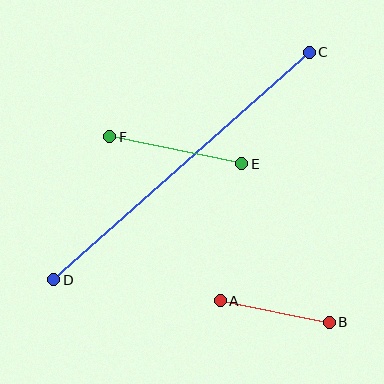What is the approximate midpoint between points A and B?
The midpoint is at approximately (275, 312) pixels.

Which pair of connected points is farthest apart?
Points C and D are farthest apart.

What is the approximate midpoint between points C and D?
The midpoint is at approximately (181, 166) pixels.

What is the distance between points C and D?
The distance is approximately 342 pixels.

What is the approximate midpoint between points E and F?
The midpoint is at approximately (176, 150) pixels.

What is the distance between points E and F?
The distance is approximately 135 pixels.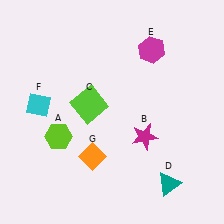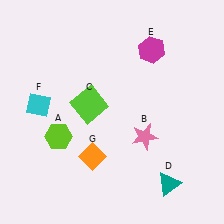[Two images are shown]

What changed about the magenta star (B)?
In Image 1, B is magenta. In Image 2, it changed to pink.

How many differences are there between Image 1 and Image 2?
There is 1 difference between the two images.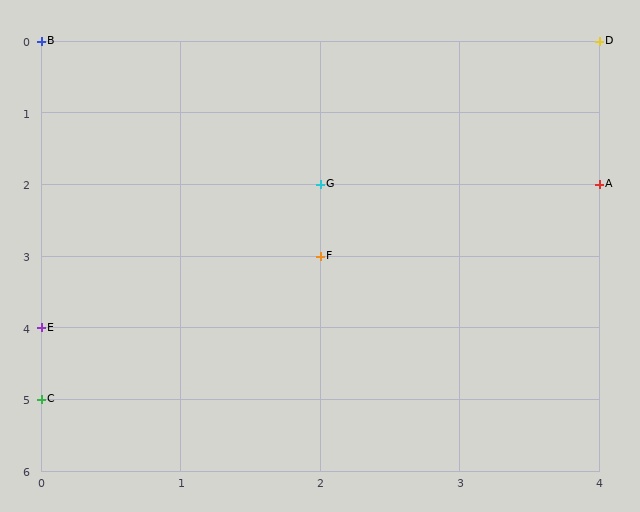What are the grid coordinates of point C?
Point C is at grid coordinates (0, 5).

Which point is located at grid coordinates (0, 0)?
Point B is at (0, 0).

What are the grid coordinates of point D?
Point D is at grid coordinates (4, 0).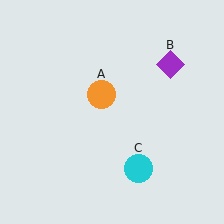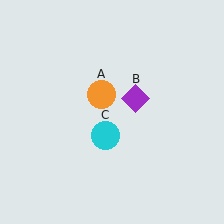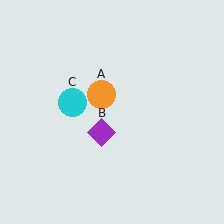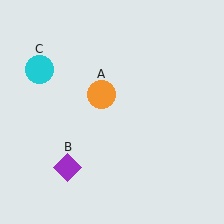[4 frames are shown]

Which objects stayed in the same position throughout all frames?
Orange circle (object A) remained stationary.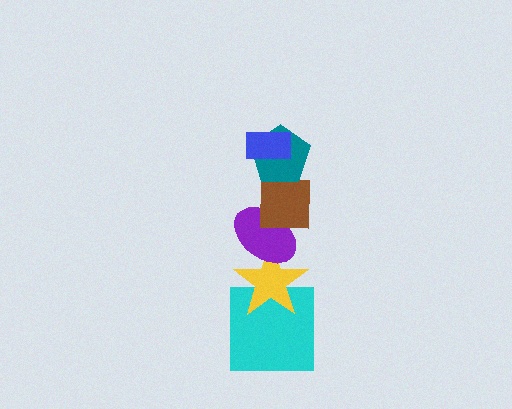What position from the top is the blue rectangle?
The blue rectangle is 1st from the top.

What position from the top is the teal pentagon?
The teal pentagon is 2nd from the top.